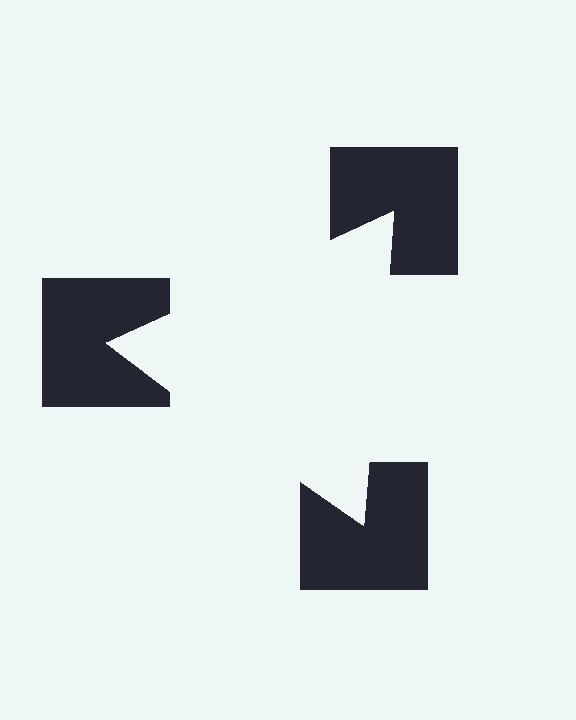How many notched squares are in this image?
There are 3 — one at each vertex of the illusory triangle.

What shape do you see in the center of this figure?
An illusory triangle — its edges are inferred from the aligned wedge cuts in the notched squares, not physically drawn.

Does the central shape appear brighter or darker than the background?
It typically appears slightly brighter than the background, even though no actual brightness change is drawn.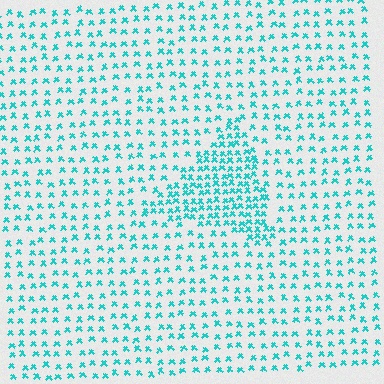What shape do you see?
I see a triangle.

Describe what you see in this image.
The image contains small cyan elements arranged at two different densities. A triangle-shaped region is visible where the elements are more densely packed than the surrounding area.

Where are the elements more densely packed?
The elements are more densely packed inside the triangle boundary.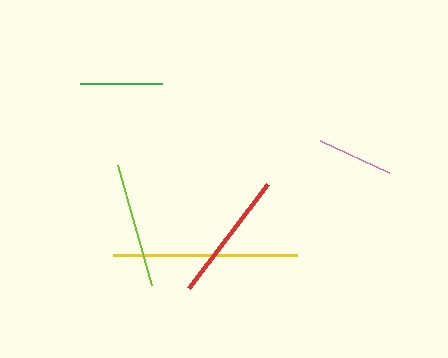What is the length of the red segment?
The red segment is approximately 130 pixels long.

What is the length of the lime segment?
The lime segment is approximately 125 pixels long.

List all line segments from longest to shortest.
From longest to shortest: yellow, red, lime, green, pink.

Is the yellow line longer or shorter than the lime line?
The yellow line is longer than the lime line.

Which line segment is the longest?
The yellow line is the longest at approximately 184 pixels.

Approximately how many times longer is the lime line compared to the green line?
The lime line is approximately 1.5 times the length of the green line.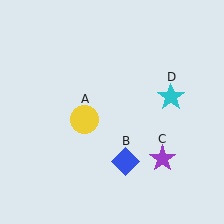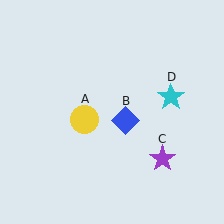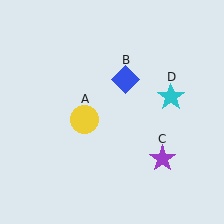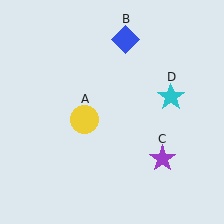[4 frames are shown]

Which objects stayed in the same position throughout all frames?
Yellow circle (object A) and purple star (object C) and cyan star (object D) remained stationary.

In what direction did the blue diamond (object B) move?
The blue diamond (object B) moved up.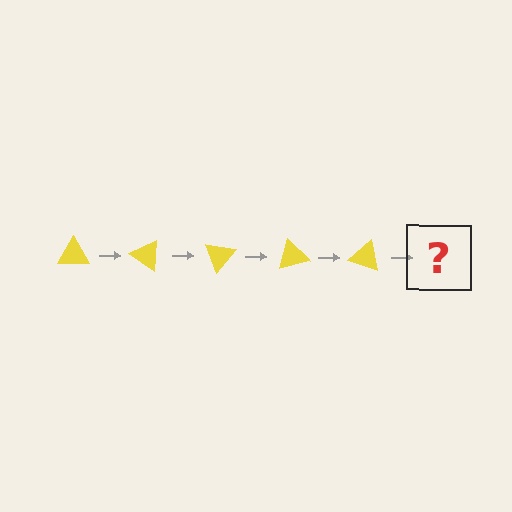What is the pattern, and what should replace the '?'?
The pattern is that the triangle rotates 35 degrees each step. The '?' should be a yellow triangle rotated 175 degrees.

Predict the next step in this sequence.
The next step is a yellow triangle rotated 175 degrees.